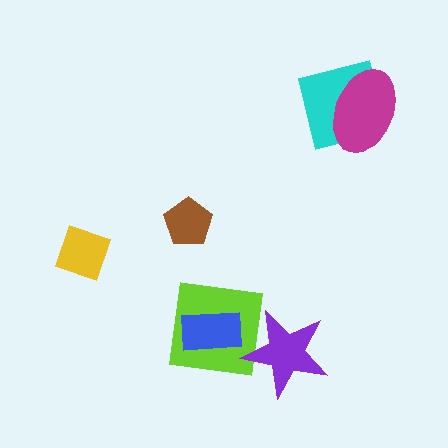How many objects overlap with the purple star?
1 object overlaps with the purple star.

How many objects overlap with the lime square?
2 objects overlap with the lime square.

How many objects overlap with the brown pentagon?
0 objects overlap with the brown pentagon.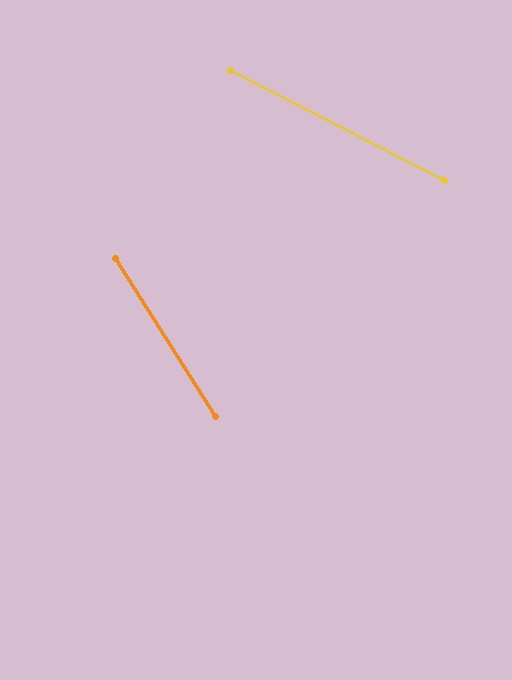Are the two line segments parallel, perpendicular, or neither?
Neither parallel nor perpendicular — they differ by about 30°.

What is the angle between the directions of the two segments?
Approximately 30 degrees.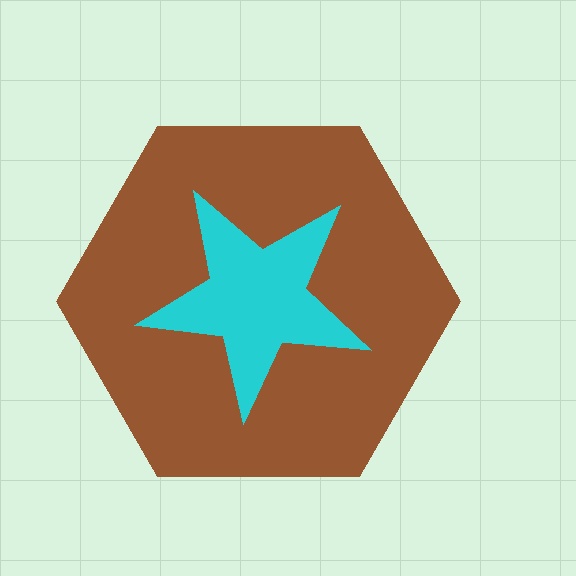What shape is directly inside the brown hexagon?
The cyan star.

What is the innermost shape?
The cyan star.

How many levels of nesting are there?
2.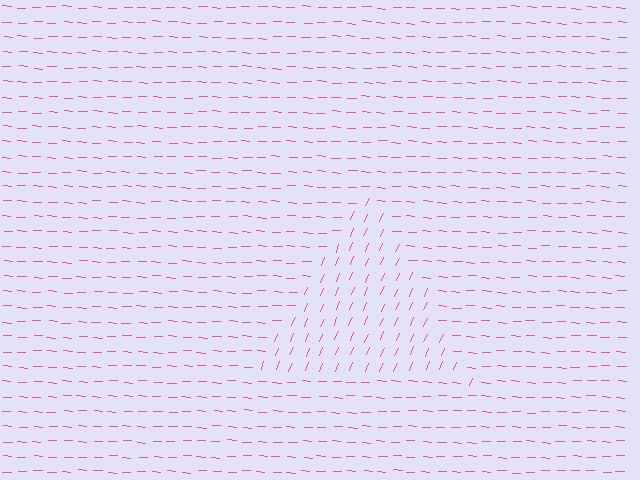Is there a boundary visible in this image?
Yes, there is a texture boundary formed by a change in line orientation.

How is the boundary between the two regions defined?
The boundary is defined purely by a change in line orientation (approximately 69 degrees difference). All lines are the same color and thickness.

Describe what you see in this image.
The image is filled with small pink line segments. A triangle region in the image has lines oriented differently from the surrounding lines, creating a visible texture boundary.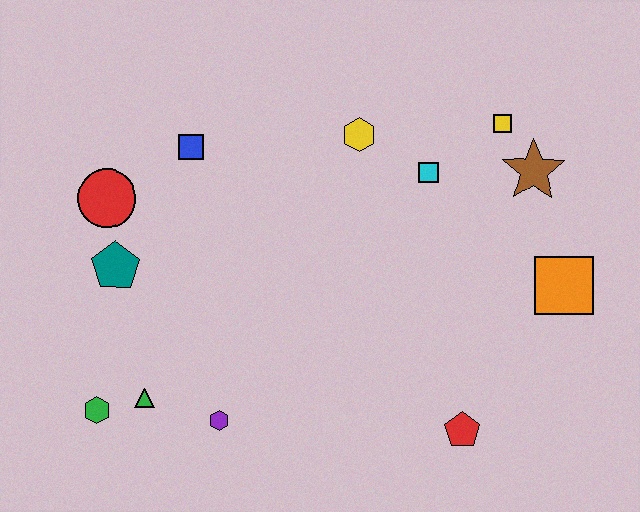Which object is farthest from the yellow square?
The green hexagon is farthest from the yellow square.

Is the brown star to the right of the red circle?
Yes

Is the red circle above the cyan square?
No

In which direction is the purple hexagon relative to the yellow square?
The purple hexagon is below the yellow square.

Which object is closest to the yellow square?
The brown star is closest to the yellow square.